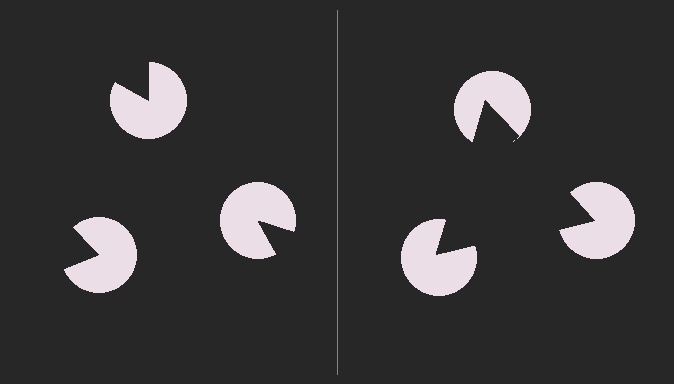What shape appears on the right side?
An illusory triangle.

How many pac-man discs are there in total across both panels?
6 — 3 on each side.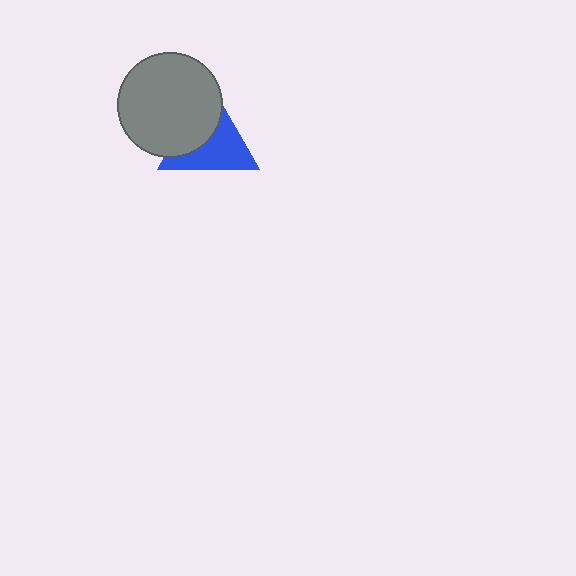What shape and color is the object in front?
The object in front is a gray circle.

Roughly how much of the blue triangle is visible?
About half of it is visible (roughly 55%).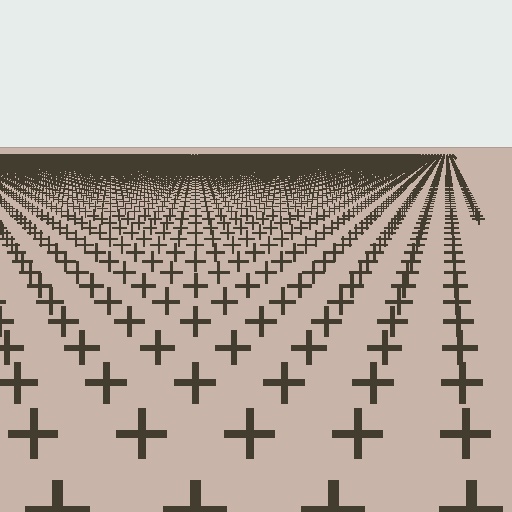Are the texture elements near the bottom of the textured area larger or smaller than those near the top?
Larger. Near the bottom, elements are closer to the viewer and appear at a bigger on-screen size.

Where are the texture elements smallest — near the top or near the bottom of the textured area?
Near the top.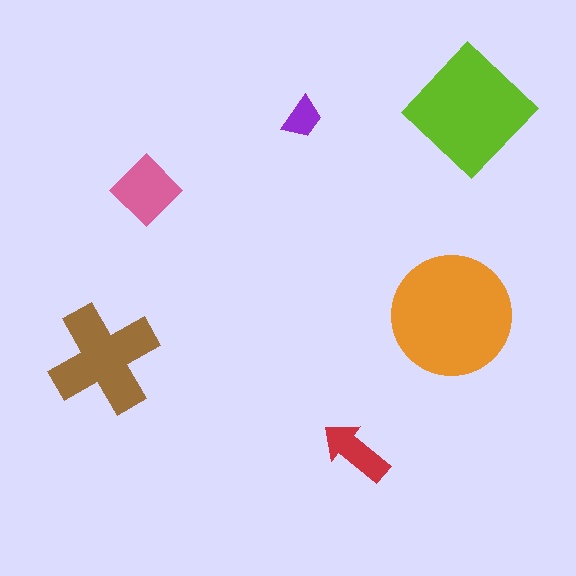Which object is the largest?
The orange circle.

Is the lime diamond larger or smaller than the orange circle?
Smaller.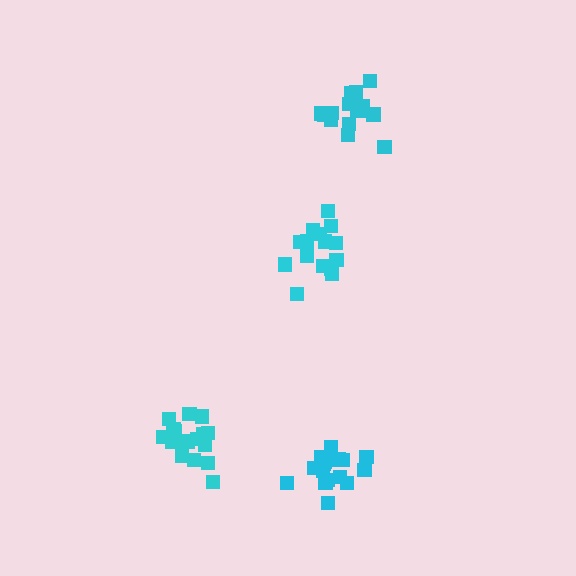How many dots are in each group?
Group 1: 15 dots, Group 2: 17 dots, Group 3: 17 dots, Group 4: 15 dots (64 total).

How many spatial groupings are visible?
There are 4 spatial groupings.